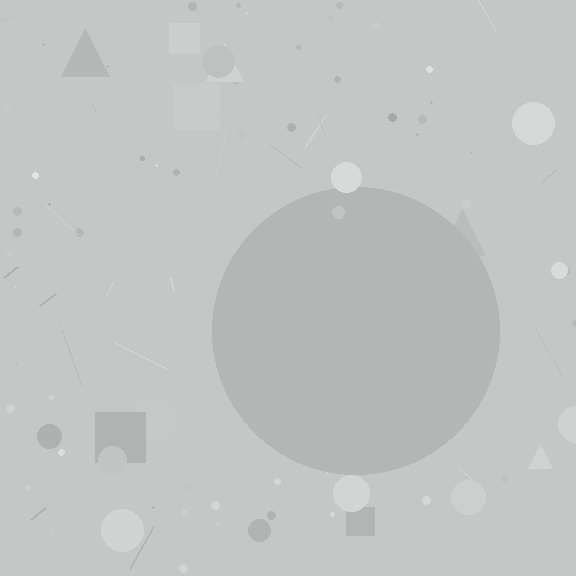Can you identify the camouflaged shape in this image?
The camouflaged shape is a circle.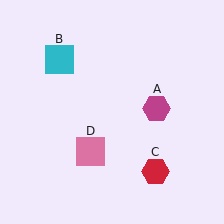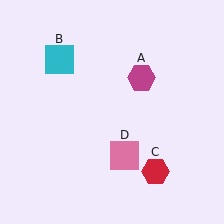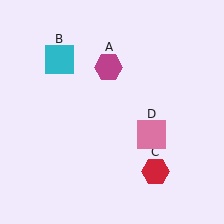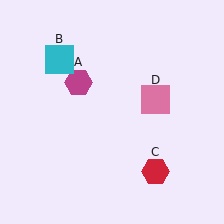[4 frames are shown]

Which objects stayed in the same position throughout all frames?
Cyan square (object B) and red hexagon (object C) remained stationary.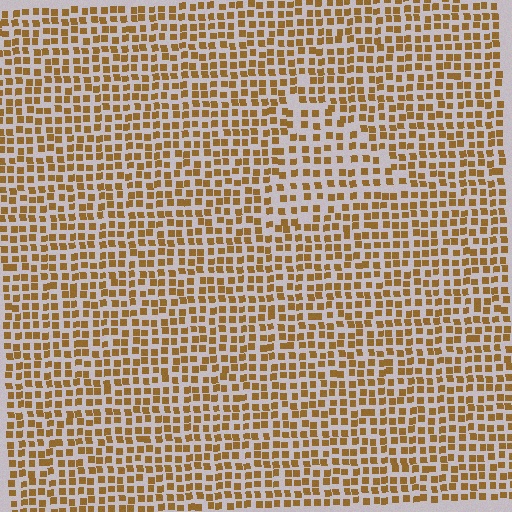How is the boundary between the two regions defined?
The boundary is defined by a change in element density (approximately 1.5x ratio). All elements are the same color, size, and shape.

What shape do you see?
I see a triangle.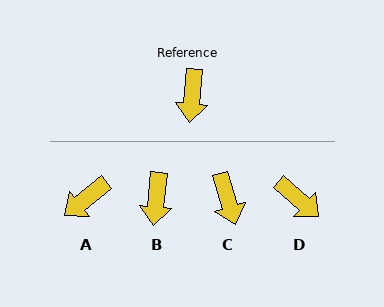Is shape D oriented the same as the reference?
No, it is off by about 53 degrees.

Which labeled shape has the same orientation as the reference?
B.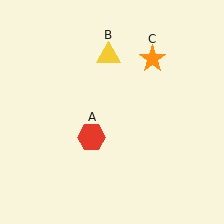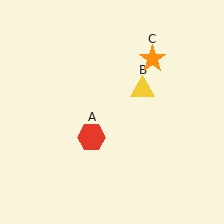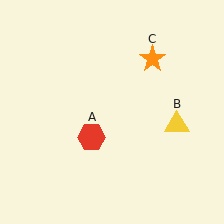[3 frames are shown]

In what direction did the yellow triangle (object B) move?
The yellow triangle (object B) moved down and to the right.